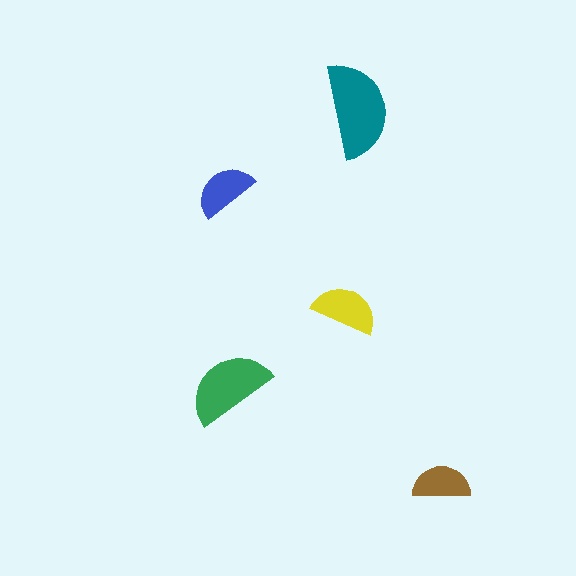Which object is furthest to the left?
The blue semicircle is leftmost.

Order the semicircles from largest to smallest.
the teal one, the green one, the yellow one, the blue one, the brown one.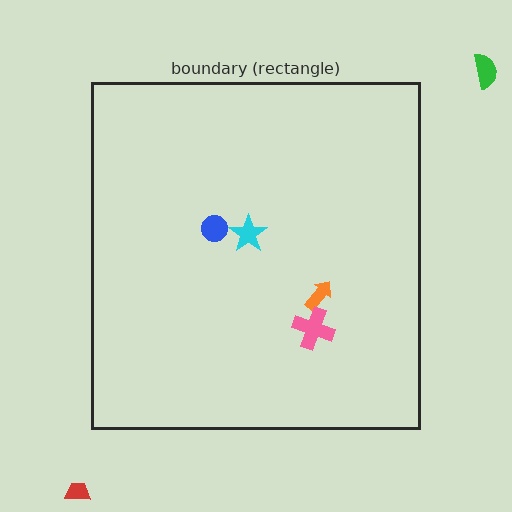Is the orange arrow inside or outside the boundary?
Inside.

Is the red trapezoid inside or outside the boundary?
Outside.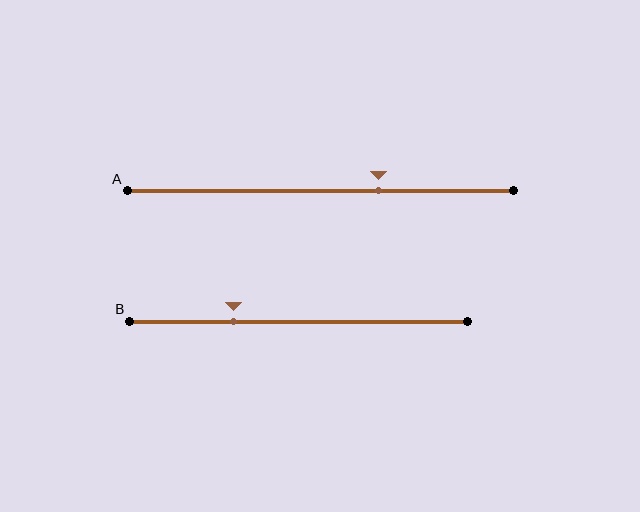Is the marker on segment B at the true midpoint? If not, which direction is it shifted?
No, the marker on segment B is shifted to the left by about 19% of the segment length.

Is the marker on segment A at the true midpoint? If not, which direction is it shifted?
No, the marker on segment A is shifted to the right by about 15% of the segment length.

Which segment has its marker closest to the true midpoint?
Segment A has its marker closest to the true midpoint.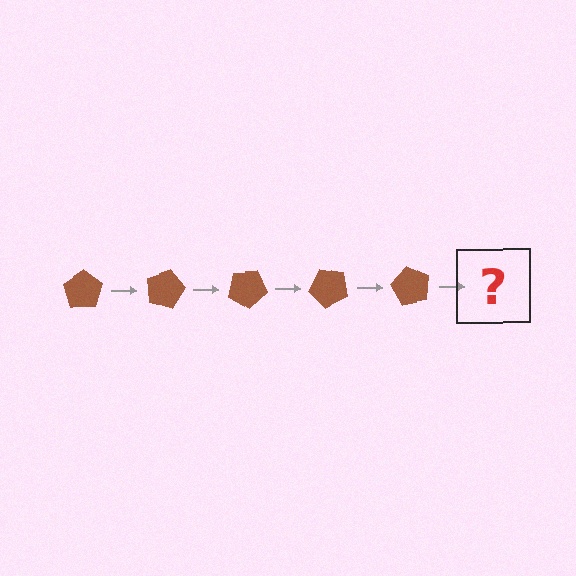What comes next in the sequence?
The next element should be a brown pentagon rotated 75 degrees.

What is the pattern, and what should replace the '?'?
The pattern is that the pentagon rotates 15 degrees each step. The '?' should be a brown pentagon rotated 75 degrees.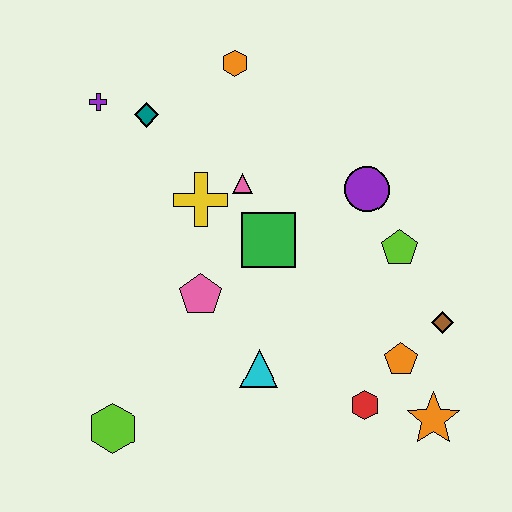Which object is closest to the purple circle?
The lime pentagon is closest to the purple circle.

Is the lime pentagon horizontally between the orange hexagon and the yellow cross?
No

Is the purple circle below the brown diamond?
No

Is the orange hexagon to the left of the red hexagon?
Yes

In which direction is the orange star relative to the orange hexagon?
The orange star is below the orange hexagon.